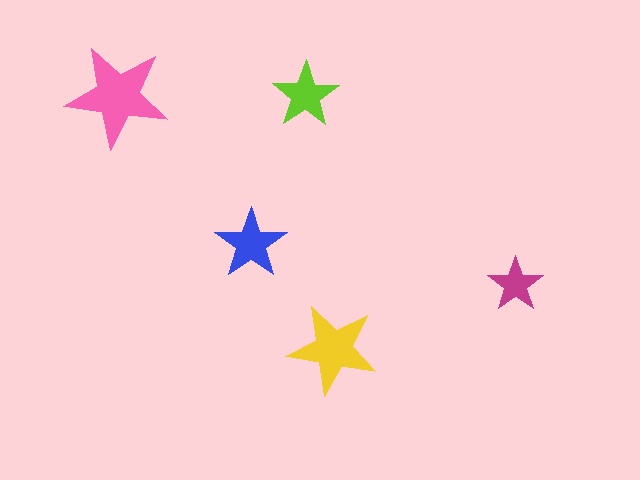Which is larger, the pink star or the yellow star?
The pink one.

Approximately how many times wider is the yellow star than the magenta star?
About 1.5 times wider.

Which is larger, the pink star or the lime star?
The pink one.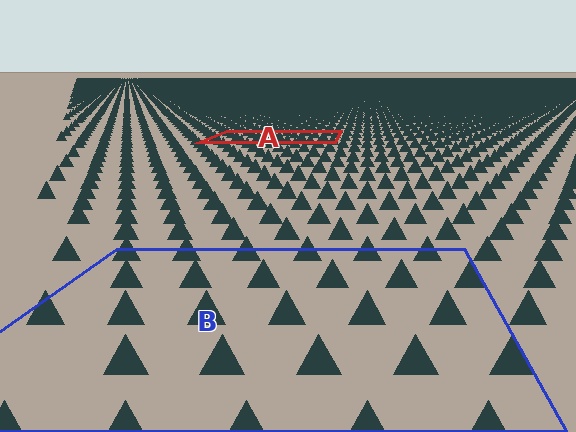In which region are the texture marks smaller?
The texture marks are smaller in region A, because it is farther away.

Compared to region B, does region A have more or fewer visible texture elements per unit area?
Region A has more texture elements per unit area — they are packed more densely because it is farther away.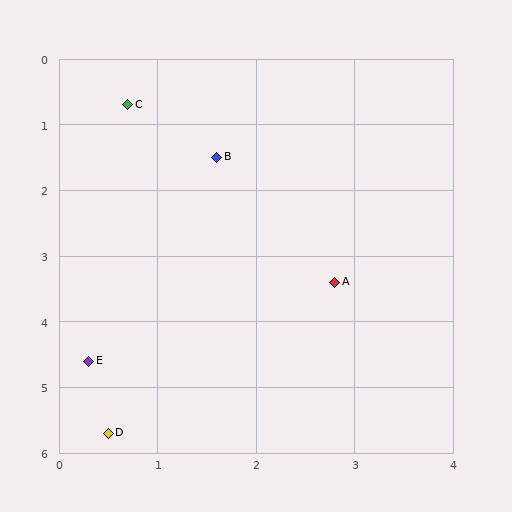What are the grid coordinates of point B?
Point B is at approximately (1.6, 1.5).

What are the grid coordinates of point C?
Point C is at approximately (0.7, 0.7).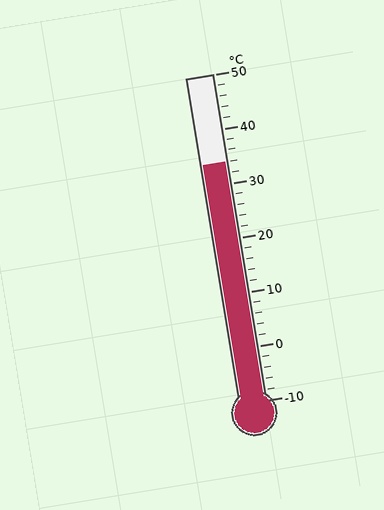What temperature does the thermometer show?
The thermometer shows approximately 34°C.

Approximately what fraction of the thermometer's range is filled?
The thermometer is filled to approximately 75% of its range.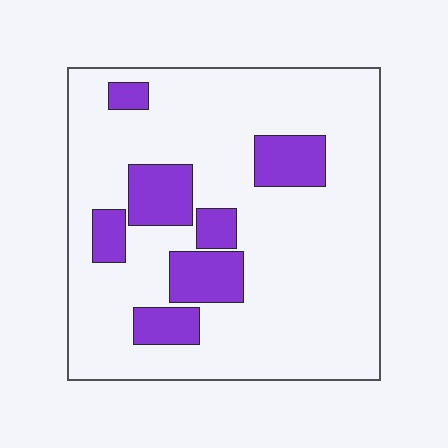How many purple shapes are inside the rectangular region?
7.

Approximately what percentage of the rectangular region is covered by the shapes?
Approximately 20%.